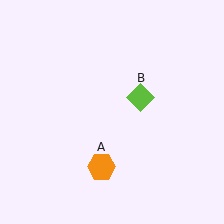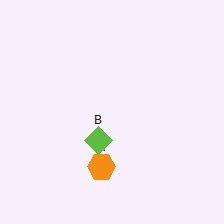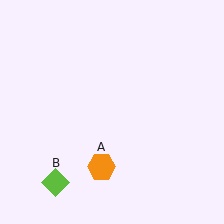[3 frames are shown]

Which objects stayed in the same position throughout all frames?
Orange hexagon (object A) remained stationary.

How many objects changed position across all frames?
1 object changed position: lime diamond (object B).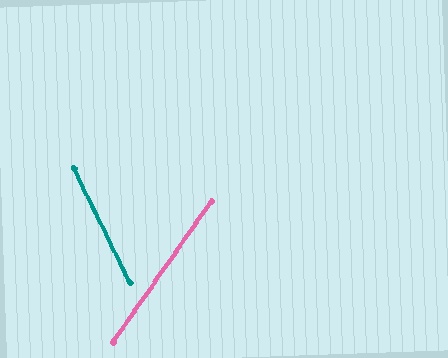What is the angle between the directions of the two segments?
Approximately 61 degrees.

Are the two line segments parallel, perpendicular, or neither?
Neither parallel nor perpendicular — they differ by about 61°.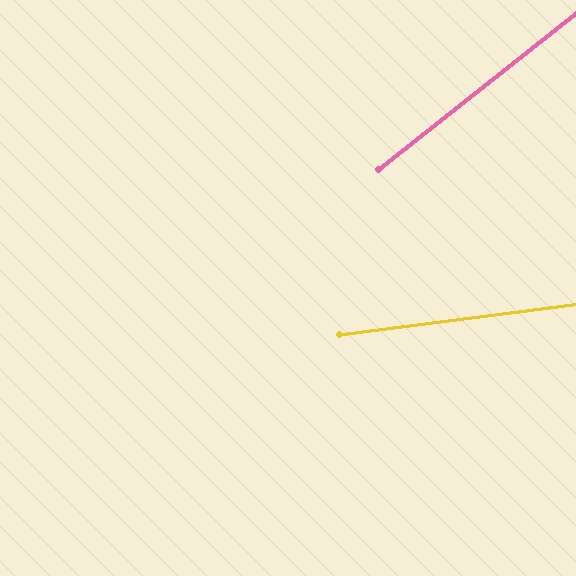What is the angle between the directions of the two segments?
Approximately 31 degrees.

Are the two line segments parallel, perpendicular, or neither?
Neither parallel nor perpendicular — they differ by about 31°.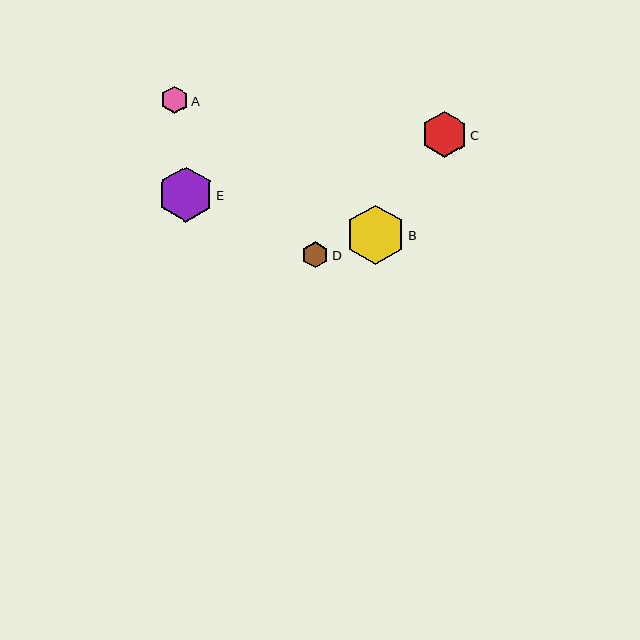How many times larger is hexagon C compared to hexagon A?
Hexagon C is approximately 1.7 times the size of hexagon A.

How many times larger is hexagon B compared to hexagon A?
Hexagon B is approximately 2.1 times the size of hexagon A.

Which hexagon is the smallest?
Hexagon D is the smallest with a size of approximately 26 pixels.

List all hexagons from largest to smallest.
From largest to smallest: B, E, C, A, D.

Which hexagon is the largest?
Hexagon B is the largest with a size of approximately 59 pixels.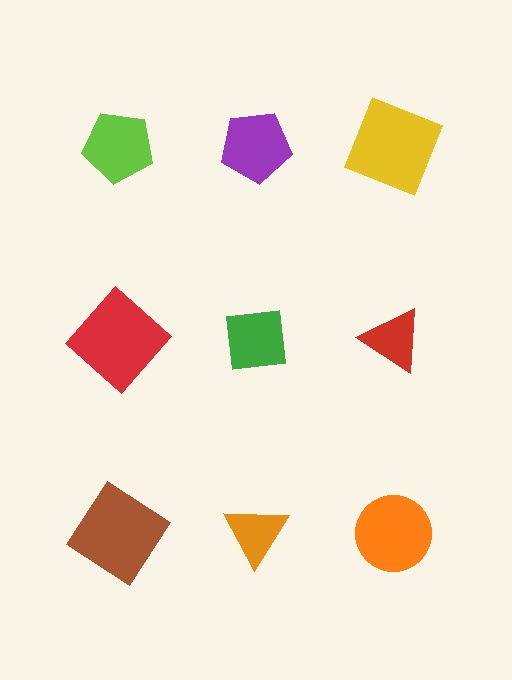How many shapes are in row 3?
3 shapes.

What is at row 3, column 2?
An orange triangle.